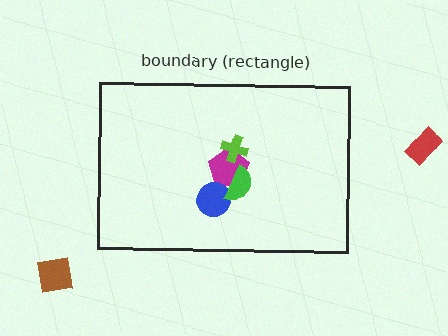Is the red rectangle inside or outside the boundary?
Outside.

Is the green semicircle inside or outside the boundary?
Inside.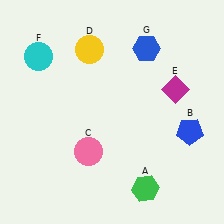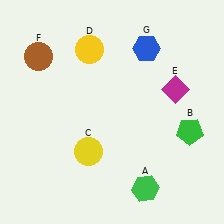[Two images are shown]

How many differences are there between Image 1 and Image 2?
There are 3 differences between the two images.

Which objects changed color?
B changed from blue to green. C changed from pink to yellow. F changed from cyan to brown.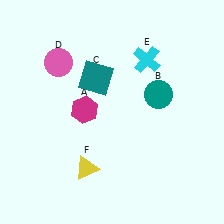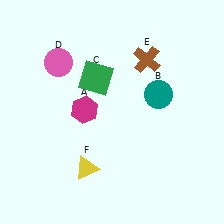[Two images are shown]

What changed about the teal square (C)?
In Image 1, C is teal. In Image 2, it changed to green.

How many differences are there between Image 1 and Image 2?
There are 2 differences between the two images.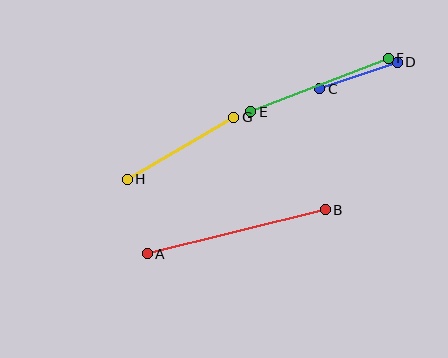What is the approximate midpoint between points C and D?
The midpoint is at approximately (358, 76) pixels.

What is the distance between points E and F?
The distance is approximately 148 pixels.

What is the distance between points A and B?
The distance is approximately 183 pixels.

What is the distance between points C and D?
The distance is approximately 82 pixels.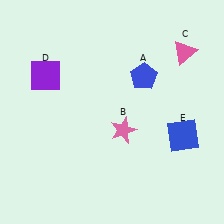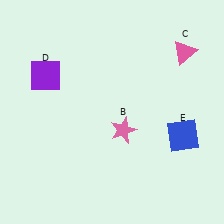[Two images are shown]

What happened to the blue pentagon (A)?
The blue pentagon (A) was removed in Image 2. It was in the top-right area of Image 1.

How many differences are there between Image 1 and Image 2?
There is 1 difference between the two images.